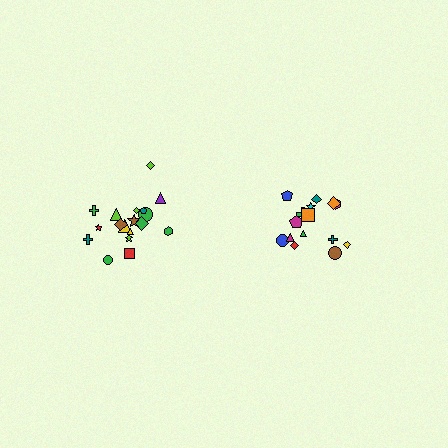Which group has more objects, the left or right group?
The left group.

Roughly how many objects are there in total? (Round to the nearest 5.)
Roughly 35 objects in total.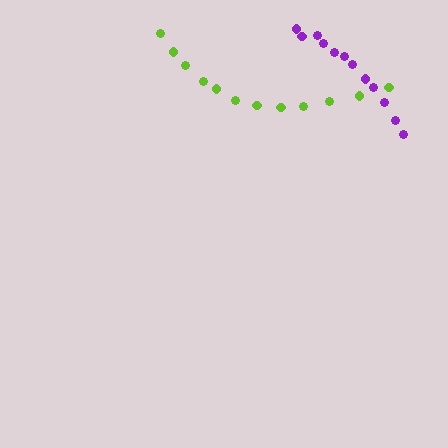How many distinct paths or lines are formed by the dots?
There are 2 distinct paths.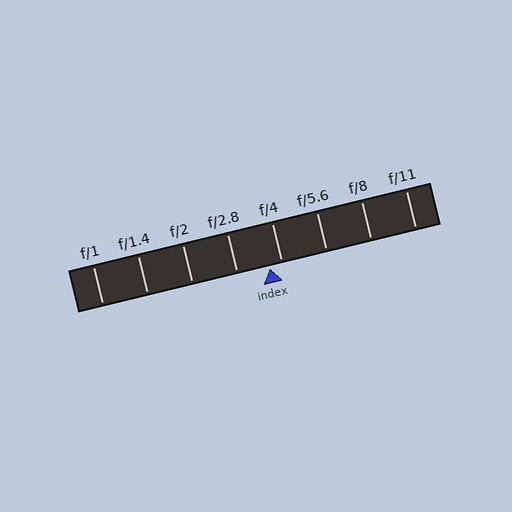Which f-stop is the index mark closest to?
The index mark is closest to f/4.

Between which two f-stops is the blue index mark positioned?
The index mark is between f/2.8 and f/4.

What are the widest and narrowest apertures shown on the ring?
The widest aperture shown is f/1 and the narrowest is f/11.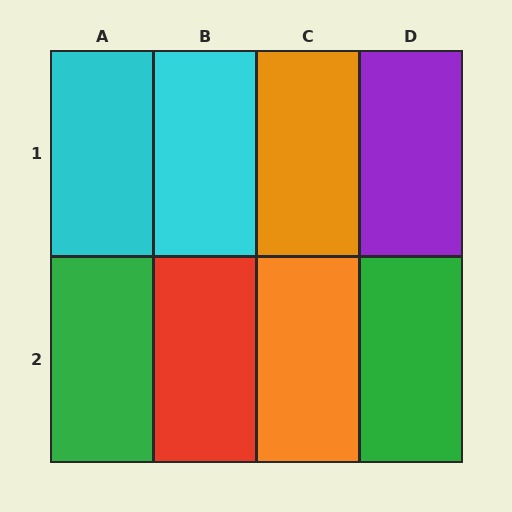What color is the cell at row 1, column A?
Cyan.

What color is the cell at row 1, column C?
Orange.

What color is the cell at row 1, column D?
Purple.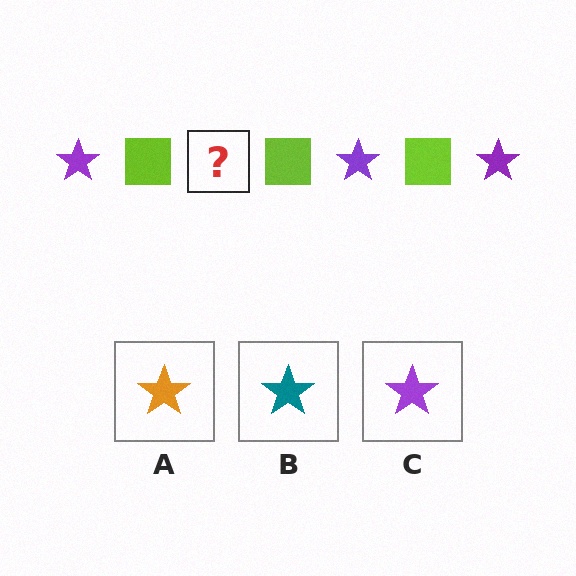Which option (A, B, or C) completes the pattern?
C.